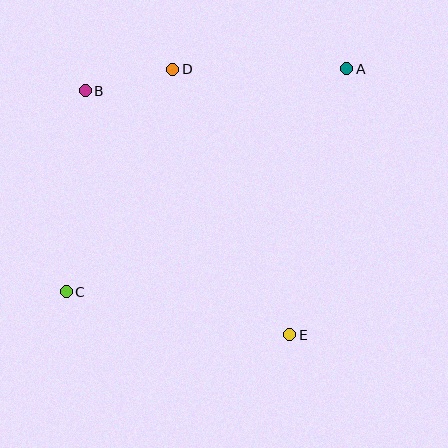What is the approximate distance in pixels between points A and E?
The distance between A and E is approximately 272 pixels.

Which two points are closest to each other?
Points B and D are closest to each other.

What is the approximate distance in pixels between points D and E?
The distance between D and E is approximately 290 pixels.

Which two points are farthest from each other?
Points A and C are farthest from each other.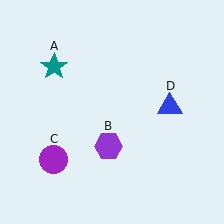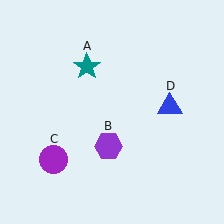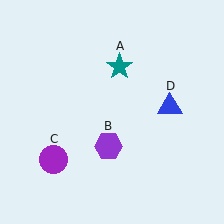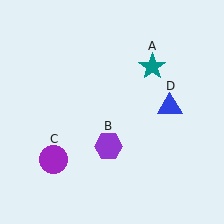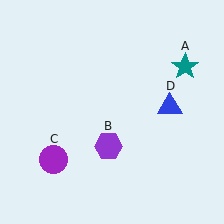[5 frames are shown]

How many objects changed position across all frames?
1 object changed position: teal star (object A).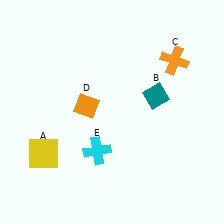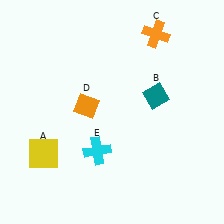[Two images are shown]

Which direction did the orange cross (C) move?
The orange cross (C) moved up.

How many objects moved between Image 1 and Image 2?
1 object moved between the two images.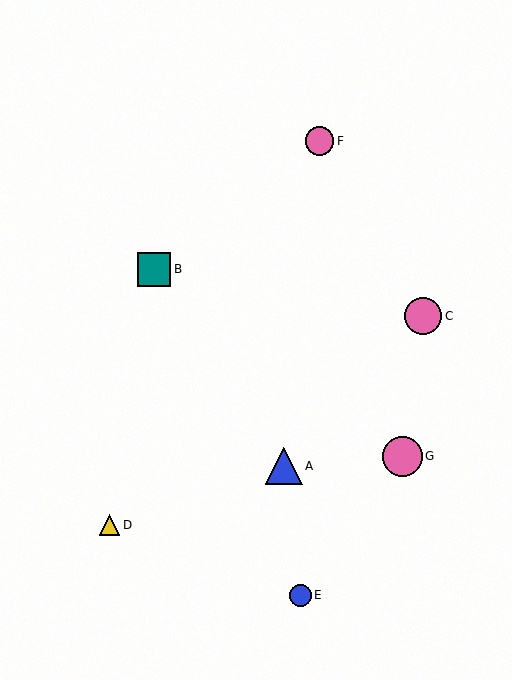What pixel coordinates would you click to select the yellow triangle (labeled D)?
Click at (110, 525) to select the yellow triangle D.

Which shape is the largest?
The pink circle (labeled G) is the largest.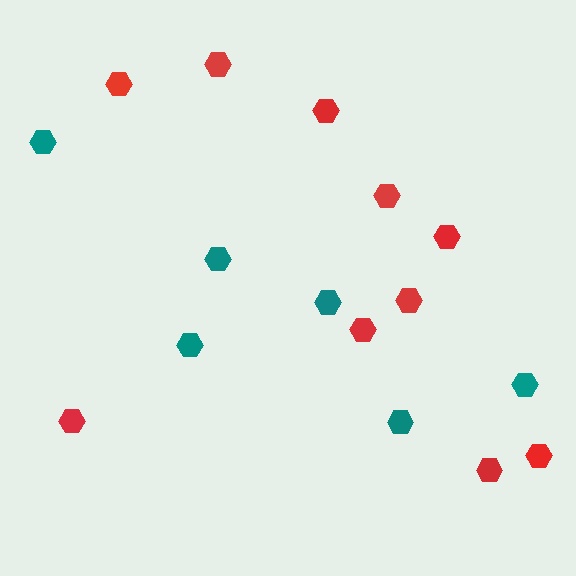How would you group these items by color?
There are 2 groups: one group of red hexagons (10) and one group of teal hexagons (6).